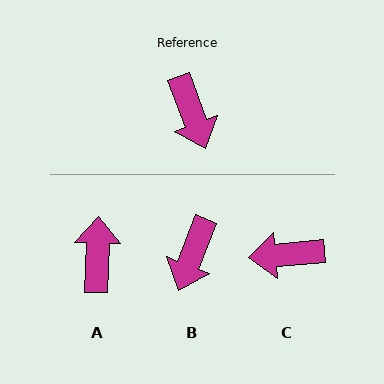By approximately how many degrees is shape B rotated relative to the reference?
Approximately 42 degrees clockwise.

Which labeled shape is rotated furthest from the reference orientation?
A, about 158 degrees away.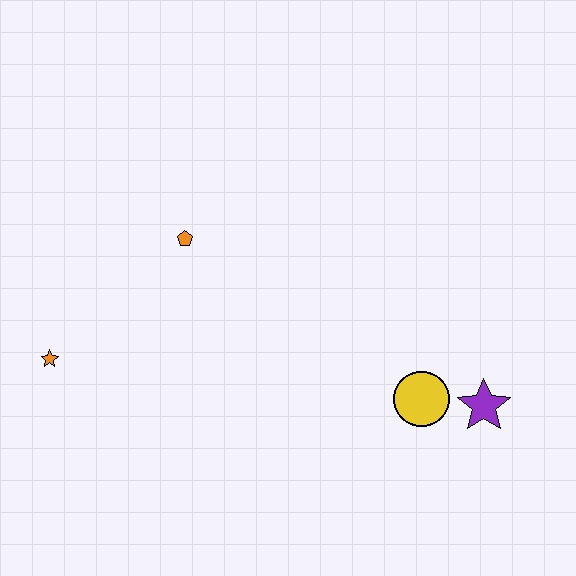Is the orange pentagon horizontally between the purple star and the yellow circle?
No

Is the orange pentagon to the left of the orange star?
No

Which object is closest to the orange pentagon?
The orange star is closest to the orange pentagon.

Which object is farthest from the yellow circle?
The orange star is farthest from the yellow circle.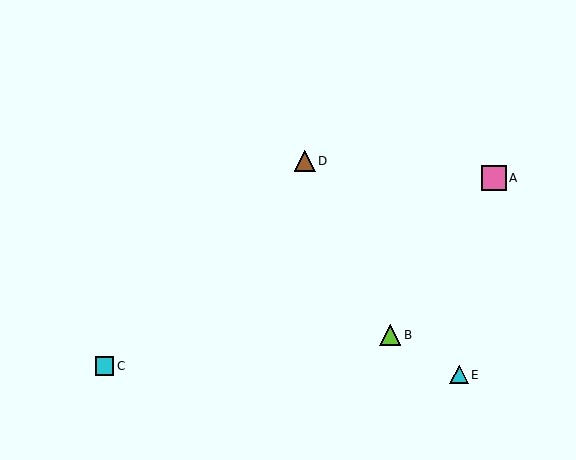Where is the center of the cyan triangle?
The center of the cyan triangle is at (459, 375).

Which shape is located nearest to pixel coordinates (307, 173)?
The brown triangle (labeled D) at (305, 161) is nearest to that location.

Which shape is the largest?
The pink square (labeled A) is the largest.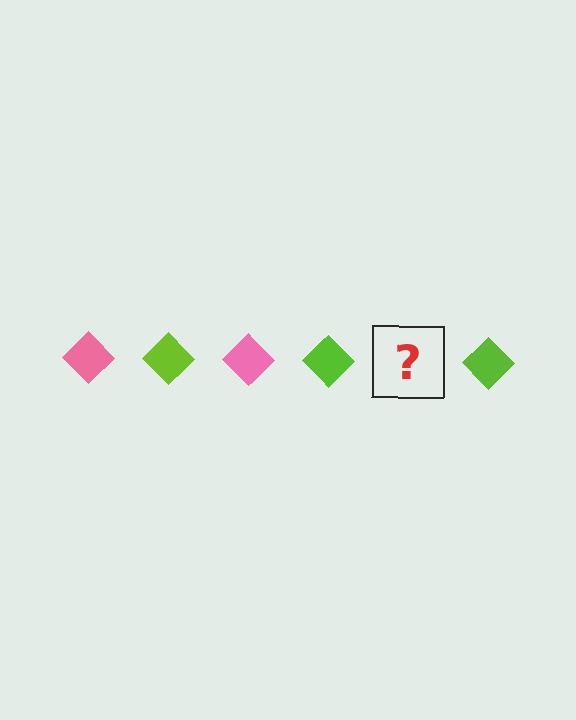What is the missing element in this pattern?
The missing element is a pink diamond.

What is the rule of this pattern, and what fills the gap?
The rule is that the pattern cycles through pink, lime diamonds. The gap should be filled with a pink diamond.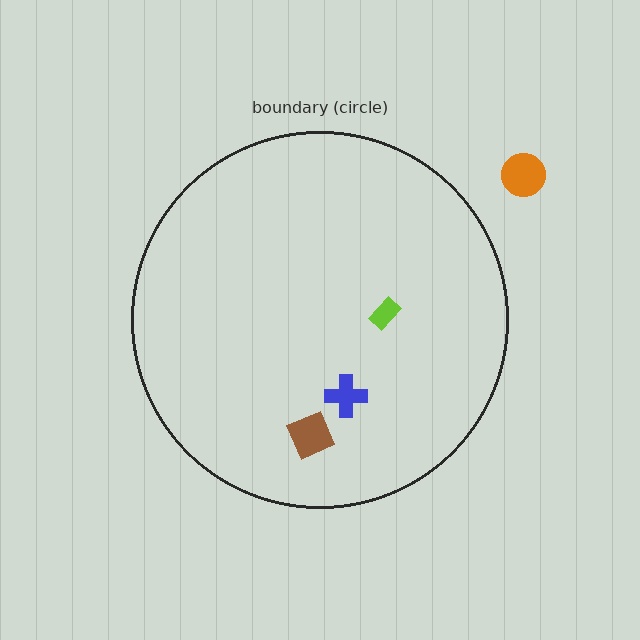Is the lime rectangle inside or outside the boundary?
Inside.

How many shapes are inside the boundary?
3 inside, 1 outside.